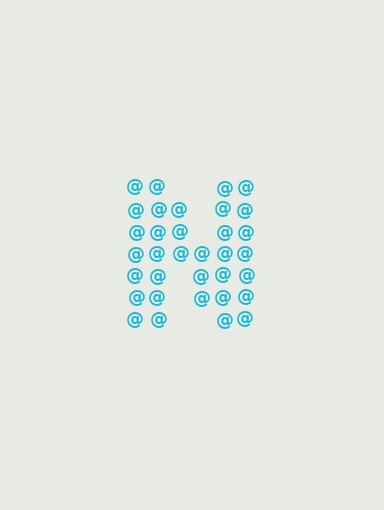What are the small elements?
The small elements are at signs.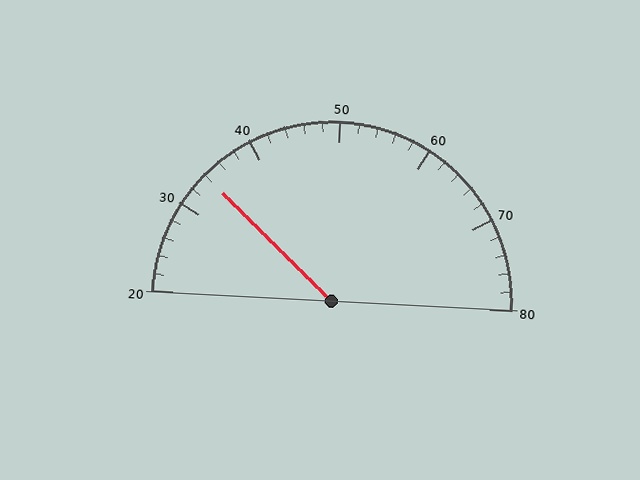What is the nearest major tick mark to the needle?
The nearest major tick mark is 30.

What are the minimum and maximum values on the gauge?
The gauge ranges from 20 to 80.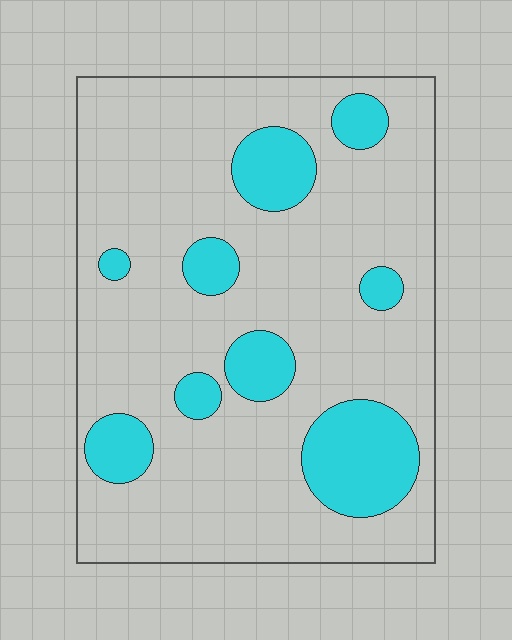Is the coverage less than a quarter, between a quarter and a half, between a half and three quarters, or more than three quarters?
Less than a quarter.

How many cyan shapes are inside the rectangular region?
9.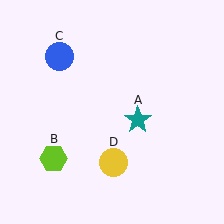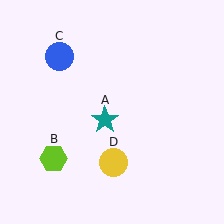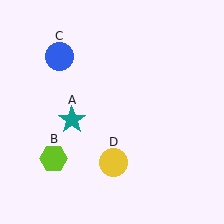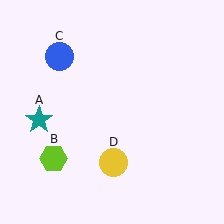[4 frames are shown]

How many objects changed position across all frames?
1 object changed position: teal star (object A).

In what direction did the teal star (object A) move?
The teal star (object A) moved left.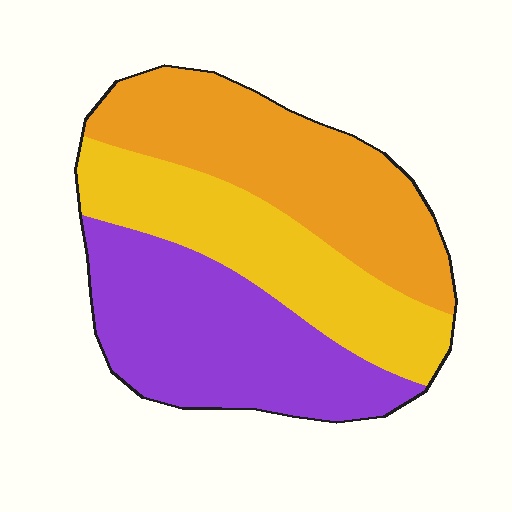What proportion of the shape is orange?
Orange covers 35% of the shape.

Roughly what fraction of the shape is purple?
Purple covers roughly 35% of the shape.